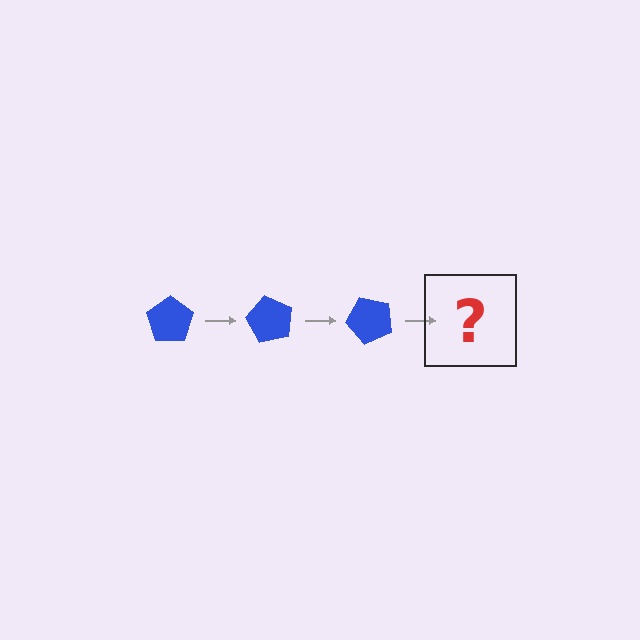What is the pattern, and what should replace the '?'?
The pattern is that the pentagon rotates 60 degrees each step. The '?' should be a blue pentagon rotated 180 degrees.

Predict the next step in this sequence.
The next step is a blue pentagon rotated 180 degrees.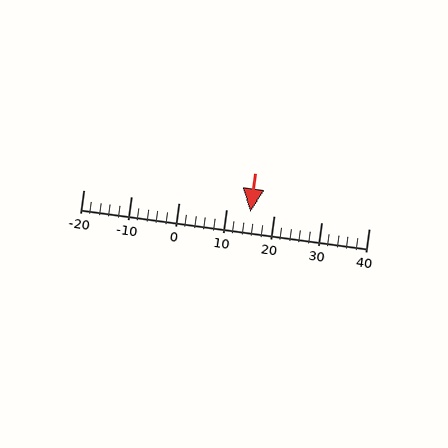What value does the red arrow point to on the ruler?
The red arrow points to approximately 15.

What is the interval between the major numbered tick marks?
The major tick marks are spaced 10 units apart.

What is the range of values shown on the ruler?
The ruler shows values from -20 to 40.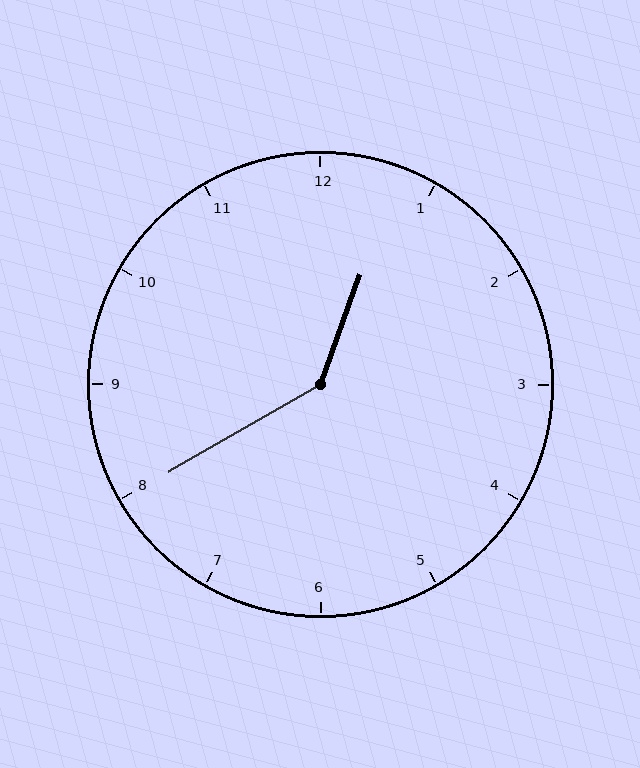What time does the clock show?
12:40.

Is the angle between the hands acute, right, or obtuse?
It is obtuse.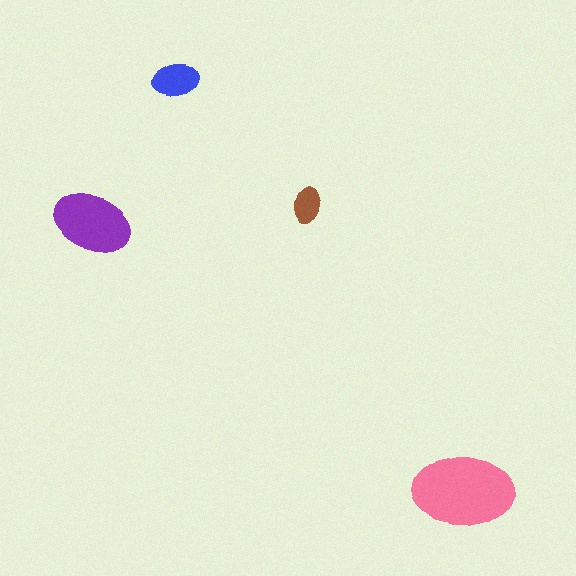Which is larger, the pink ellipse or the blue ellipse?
The pink one.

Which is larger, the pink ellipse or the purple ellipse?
The pink one.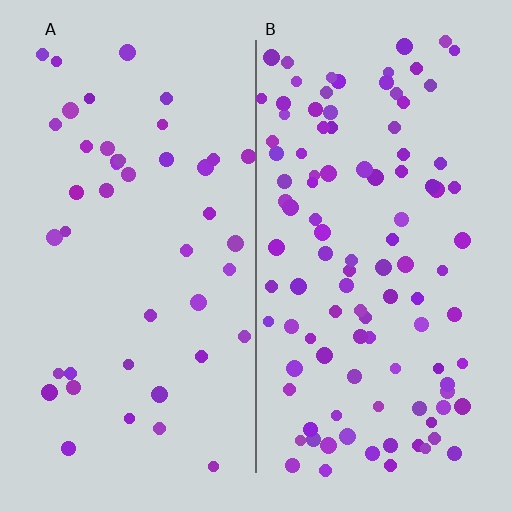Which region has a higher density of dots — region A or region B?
B (the right).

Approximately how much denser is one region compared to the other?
Approximately 2.4× — region B over region A.